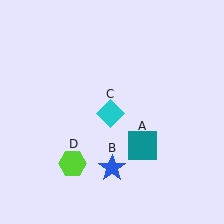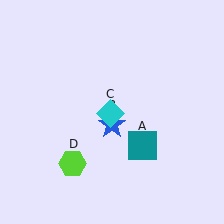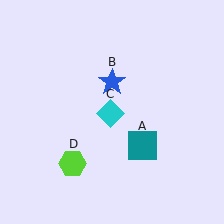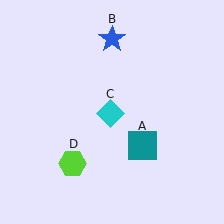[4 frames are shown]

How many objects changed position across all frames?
1 object changed position: blue star (object B).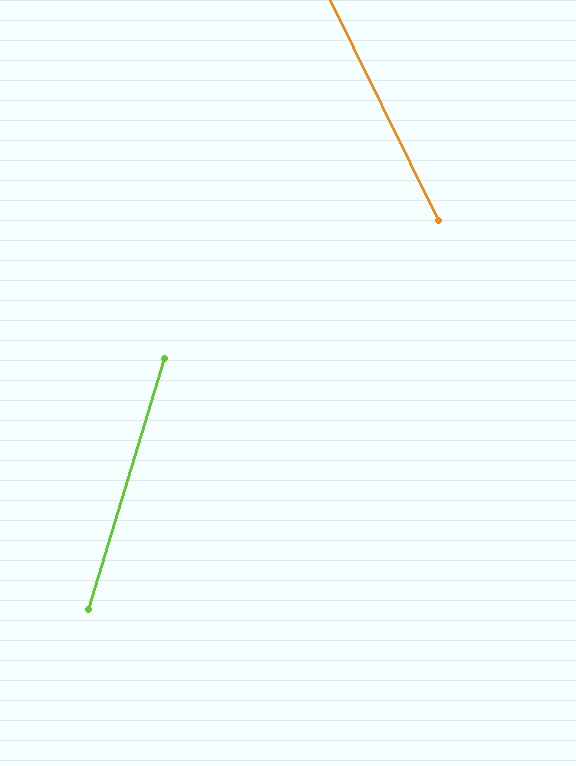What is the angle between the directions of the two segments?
Approximately 43 degrees.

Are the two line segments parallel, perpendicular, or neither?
Neither parallel nor perpendicular — they differ by about 43°.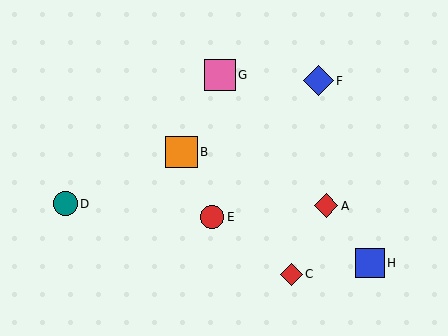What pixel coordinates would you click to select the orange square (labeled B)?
Click at (181, 152) to select the orange square B.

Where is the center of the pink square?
The center of the pink square is at (220, 75).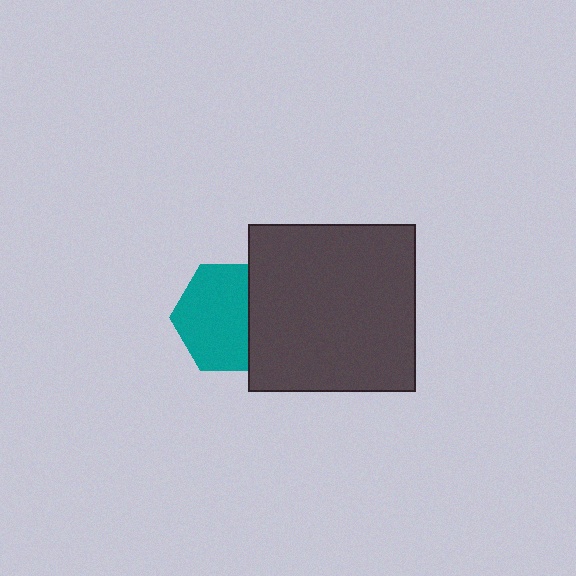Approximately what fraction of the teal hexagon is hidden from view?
Roughly 32% of the teal hexagon is hidden behind the dark gray square.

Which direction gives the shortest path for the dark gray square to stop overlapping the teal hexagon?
Moving right gives the shortest separation.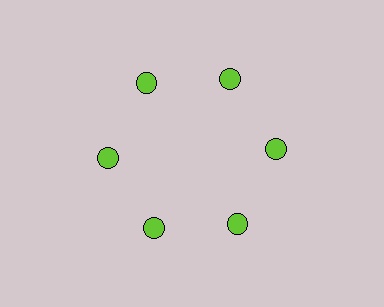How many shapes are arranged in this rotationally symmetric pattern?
There are 6 shapes, arranged in 6 groups of 1.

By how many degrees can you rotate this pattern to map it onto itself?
The pattern maps onto itself every 60 degrees of rotation.